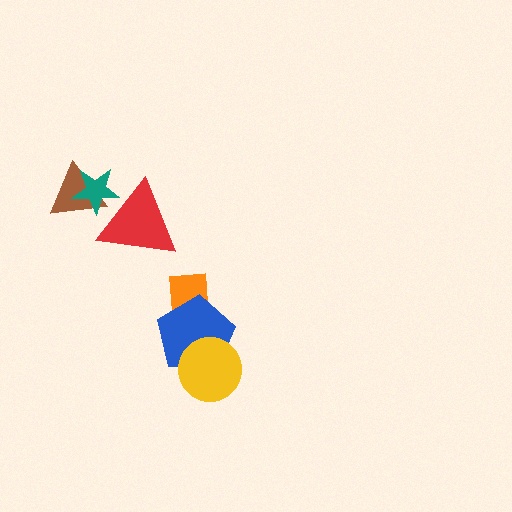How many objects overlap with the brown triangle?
2 objects overlap with the brown triangle.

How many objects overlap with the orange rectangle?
1 object overlaps with the orange rectangle.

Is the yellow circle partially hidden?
No, no other shape covers it.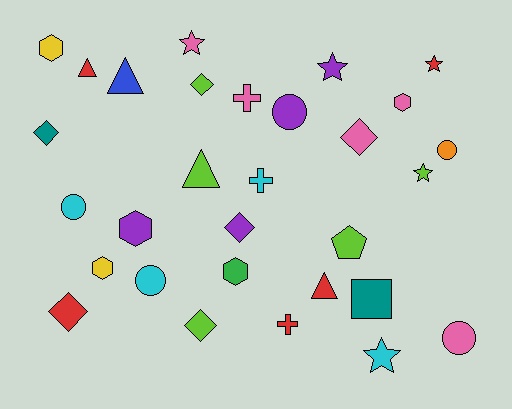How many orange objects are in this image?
There is 1 orange object.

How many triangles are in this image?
There are 4 triangles.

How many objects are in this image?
There are 30 objects.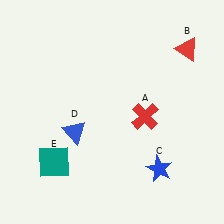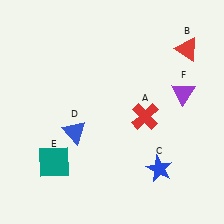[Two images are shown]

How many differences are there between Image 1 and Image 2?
There is 1 difference between the two images.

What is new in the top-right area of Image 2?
A purple triangle (F) was added in the top-right area of Image 2.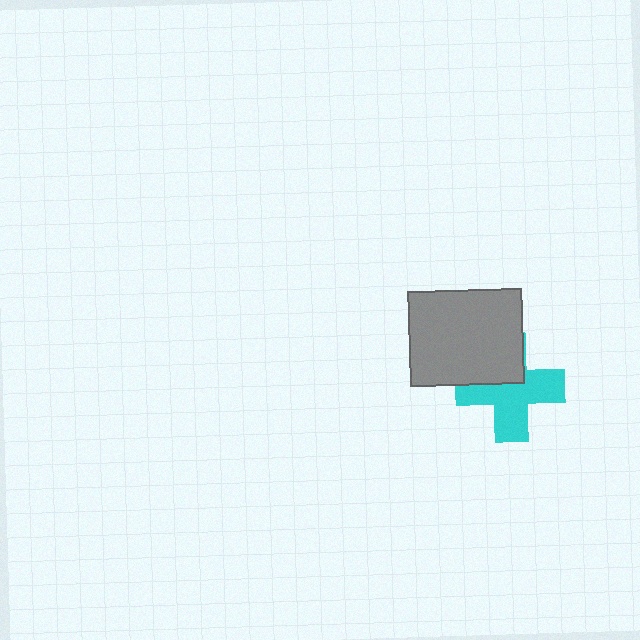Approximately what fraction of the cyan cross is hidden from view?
Roughly 35% of the cyan cross is hidden behind the gray rectangle.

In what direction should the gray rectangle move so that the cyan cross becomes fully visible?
The gray rectangle should move up. That is the shortest direction to clear the overlap and leave the cyan cross fully visible.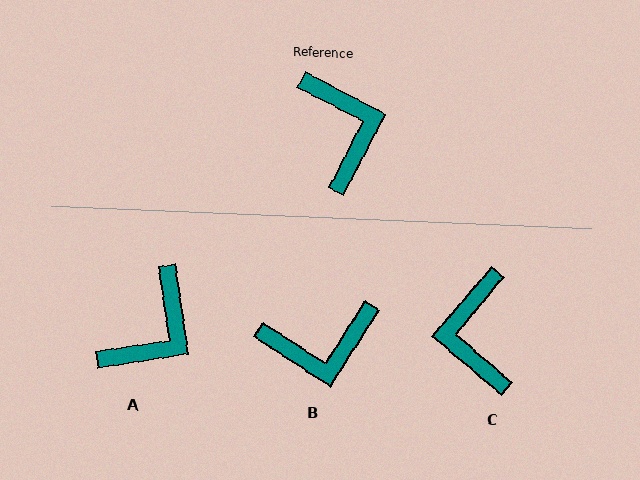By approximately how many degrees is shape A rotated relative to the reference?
Approximately 54 degrees clockwise.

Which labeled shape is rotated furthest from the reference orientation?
C, about 167 degrees away.